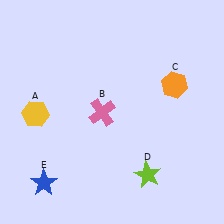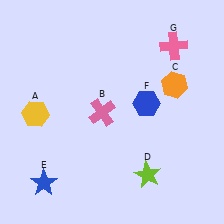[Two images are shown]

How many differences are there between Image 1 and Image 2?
There are 2 differences between the two images.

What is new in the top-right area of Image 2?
A pink cross (G) was added in the top-right area of Image 2.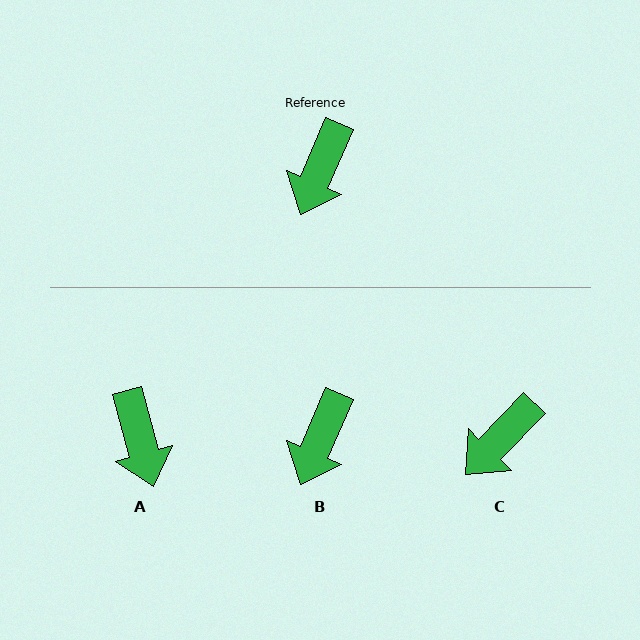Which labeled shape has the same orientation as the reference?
B.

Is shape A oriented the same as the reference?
No, it is off by about 39 degrees.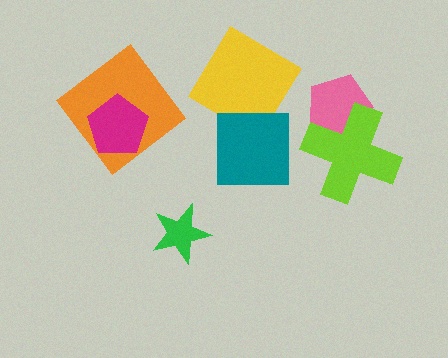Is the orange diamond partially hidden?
Yes, it is partially covered by another shape.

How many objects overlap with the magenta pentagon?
1 object overlaps with the magenta pentagon.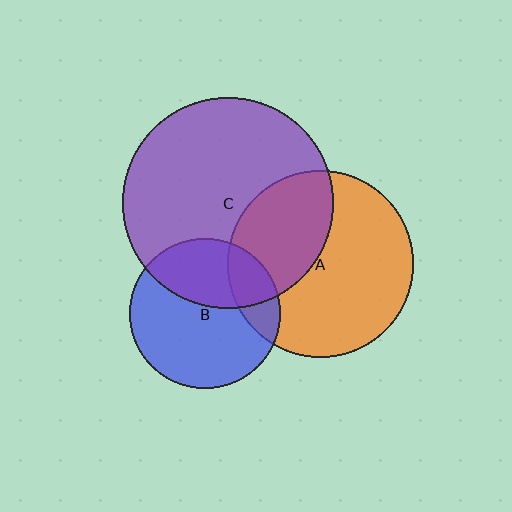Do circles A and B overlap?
Yes.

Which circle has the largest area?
Circle C (purple).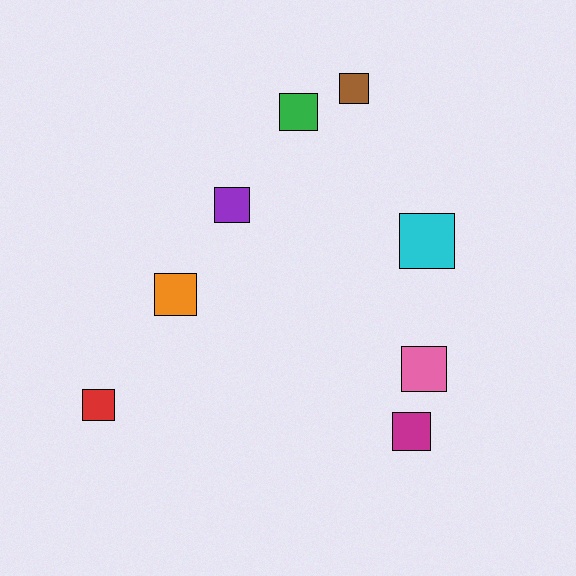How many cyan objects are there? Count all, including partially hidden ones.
There is 1 cyan object.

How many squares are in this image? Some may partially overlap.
There are 8 squares.